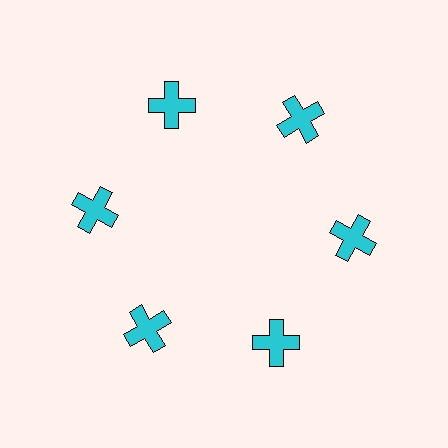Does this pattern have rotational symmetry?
Yes, this pattern has 6-fold rotational symmetry. It looks the same after rotating 60 degrees around the center.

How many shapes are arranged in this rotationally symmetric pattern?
There are 6 shapes, arranged in 6 groups of 1.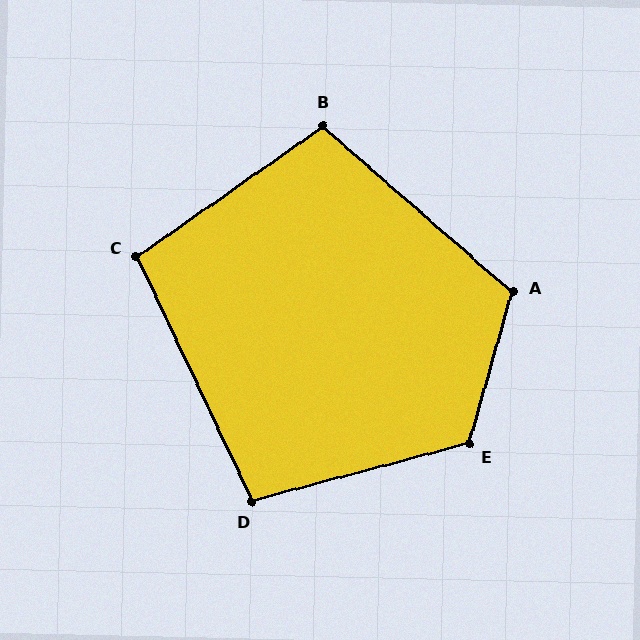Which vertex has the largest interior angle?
E, at approximately 121 degrees.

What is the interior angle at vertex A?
Approximately 116 degrees (obtuse).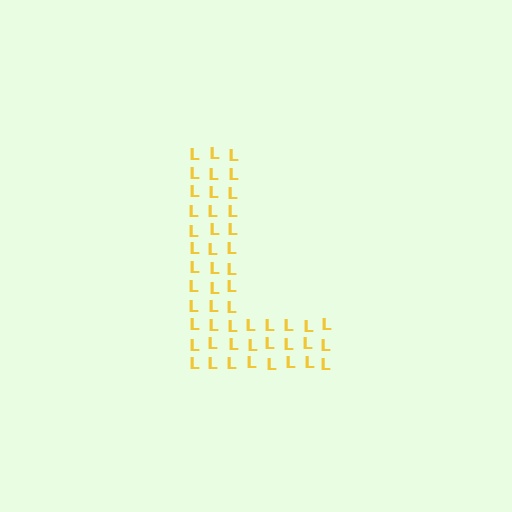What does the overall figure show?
The overall figure shows the letter L.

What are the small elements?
The small elements are letter L's.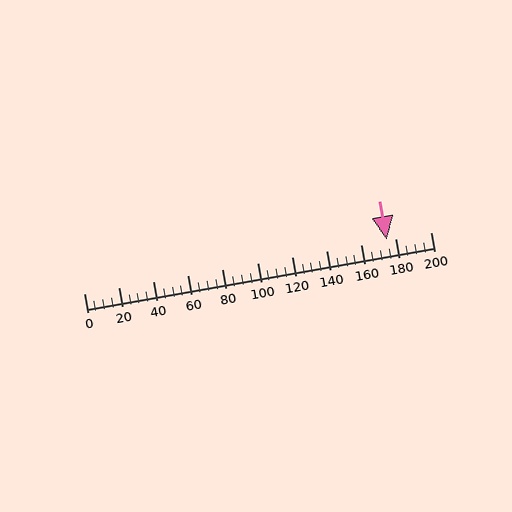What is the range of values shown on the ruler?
The ruler shows values from 0 to 200.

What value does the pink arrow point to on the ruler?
The pink arrow points to approximately 175.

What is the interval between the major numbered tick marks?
The major tick marks are spaced 20 units apart.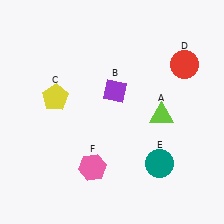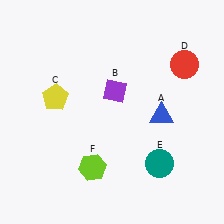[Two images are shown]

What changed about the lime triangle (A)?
In Image 1, A is lime. In Image 2, it changed to blue.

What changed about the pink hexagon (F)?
In Image 1, F is pink. In Image 2, it changed to lime.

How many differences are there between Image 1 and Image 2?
There are 2 differences between the two images.